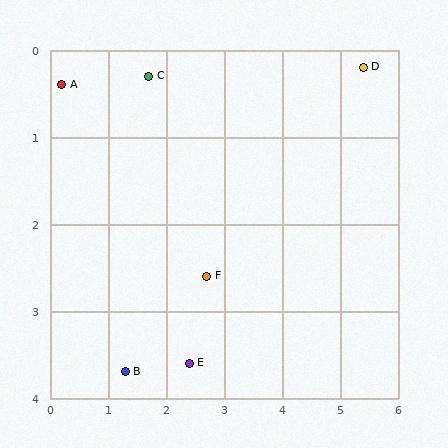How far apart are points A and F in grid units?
Points A and F are about 3.3 grid units apart.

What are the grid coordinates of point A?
Point A is at approximately (0.2, 0.4).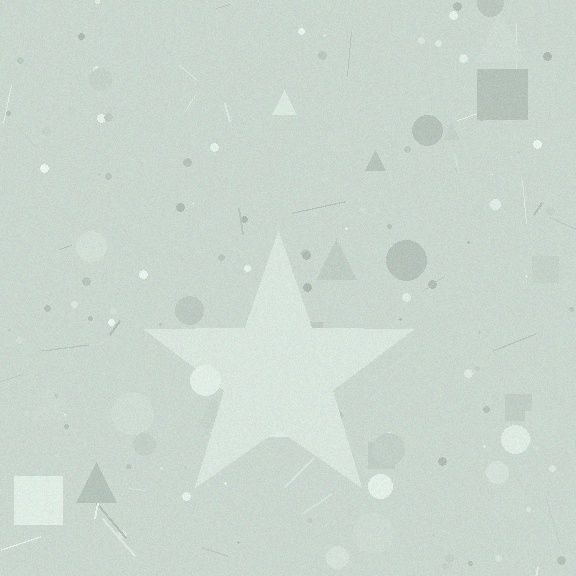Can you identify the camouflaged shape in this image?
The camouflaged shape is a star.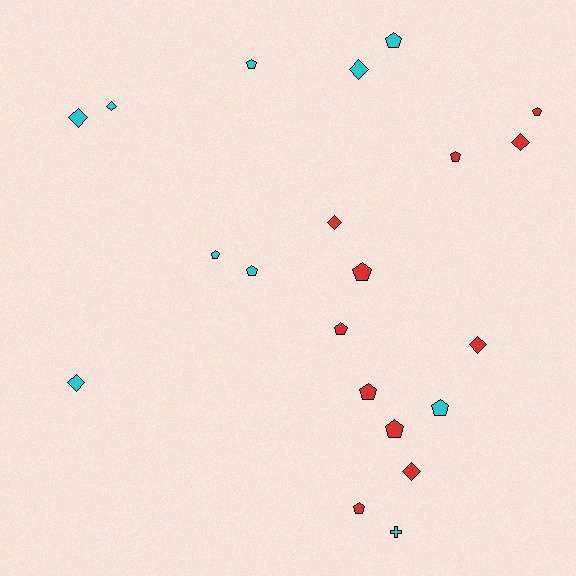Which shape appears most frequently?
Pentagon, with 12 objects.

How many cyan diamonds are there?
There are 4 cyan diamonds.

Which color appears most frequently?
Red, with 11 objects.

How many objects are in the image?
There are 21 objects.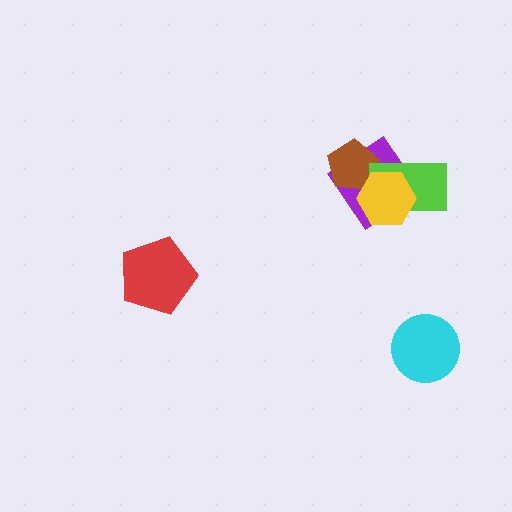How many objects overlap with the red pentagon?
0 objects overlap with the red pentagon.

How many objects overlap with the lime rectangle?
3 objects overlap with the lime rectangle.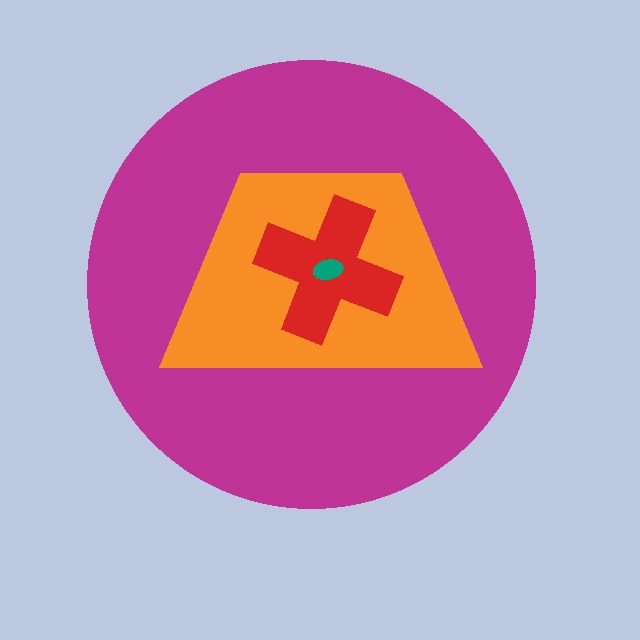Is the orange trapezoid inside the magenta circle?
Yes.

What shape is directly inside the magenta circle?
The orange trapezoid.